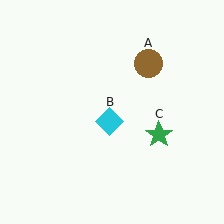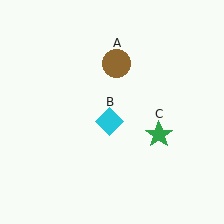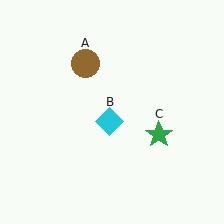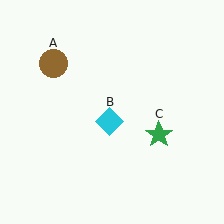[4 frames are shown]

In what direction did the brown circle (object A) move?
The brown circle (object A) moved left.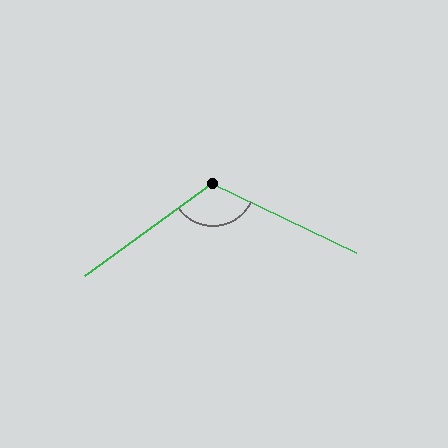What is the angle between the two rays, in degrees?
Approximately 118 degrees.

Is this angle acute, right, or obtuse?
It is obtuse.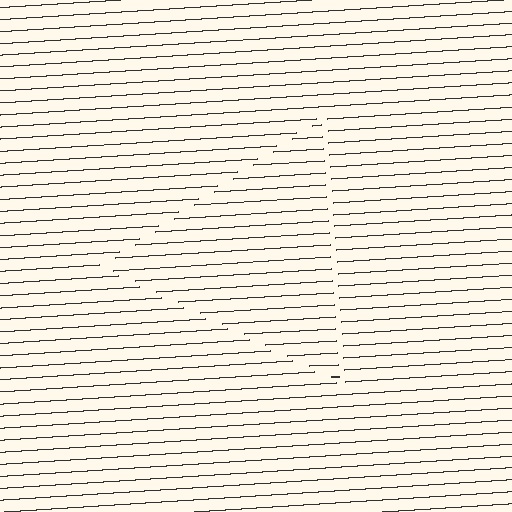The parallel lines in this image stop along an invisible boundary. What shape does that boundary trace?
An illusory triangle. The interior of the shape contains the same grating, shifted by half a period — the contour is defined by the phase discontinuity where line-ends from the inner and outer gratings abut.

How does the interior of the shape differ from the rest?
The interior of the shape contains the same grating, shifted by half a period — the contour is defined by the phase discontinuity where line-ends from the inner and outer gratings abut.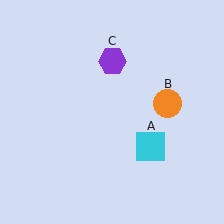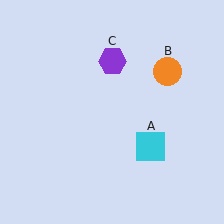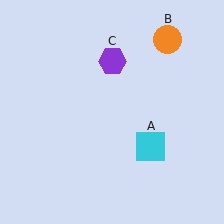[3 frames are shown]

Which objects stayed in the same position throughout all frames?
Cyan square (object A) and purple hexagon (object C) remained stationary.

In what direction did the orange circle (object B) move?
The orange circle (object B) moved up.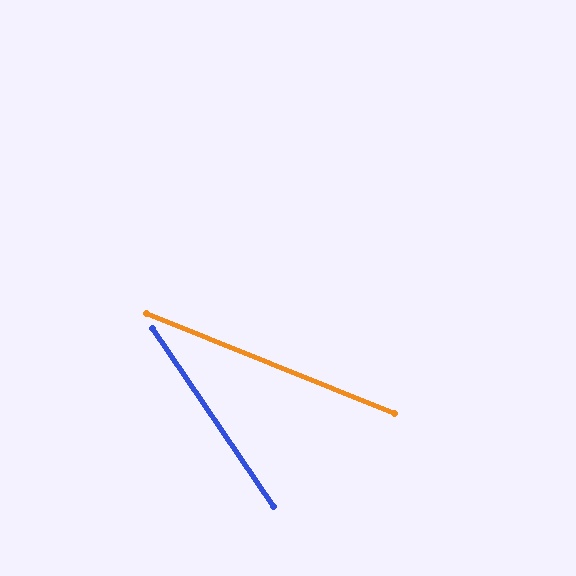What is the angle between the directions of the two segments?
Approximately 34 degrees.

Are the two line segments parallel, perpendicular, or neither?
Neither parallel nor perpendicular — they differ by about 34°.